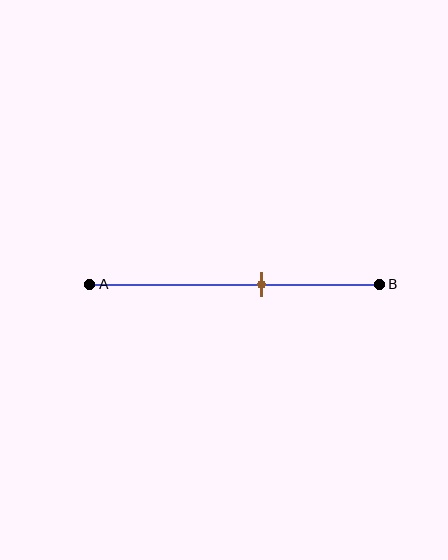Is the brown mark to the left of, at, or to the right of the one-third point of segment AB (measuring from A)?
The brown mark is to the right of the one-third point of segment AB.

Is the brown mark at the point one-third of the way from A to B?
No, the mark is at about 60% from A, not at the 33% one-third point.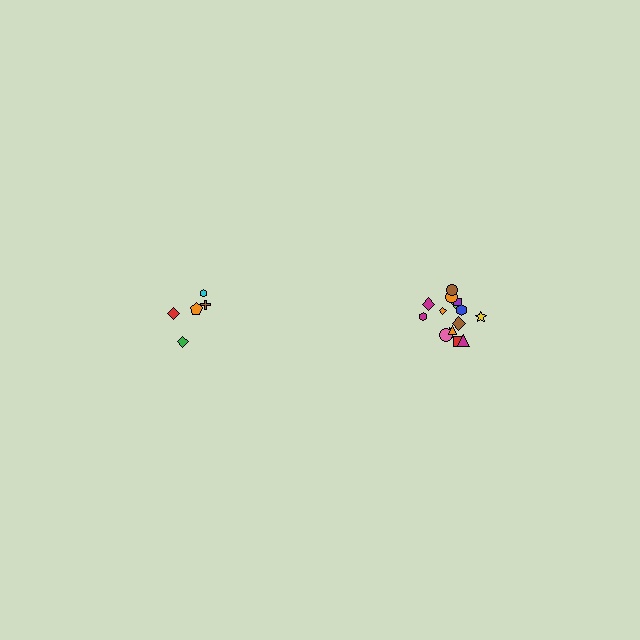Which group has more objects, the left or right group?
The right group.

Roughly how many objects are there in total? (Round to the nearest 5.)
Roughly 20 objects in total.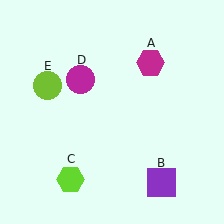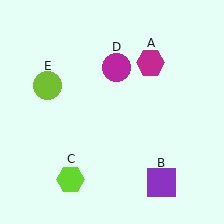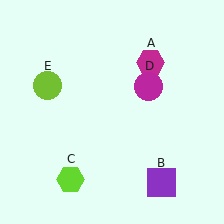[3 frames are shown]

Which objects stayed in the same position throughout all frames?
Magenta hexagon (object A) and purple square (object B) and lime hexagon (object C) and lime circle (object E) remained stationary.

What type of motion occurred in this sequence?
The magenta circle (object D) rotated clockwise around the center of the scene.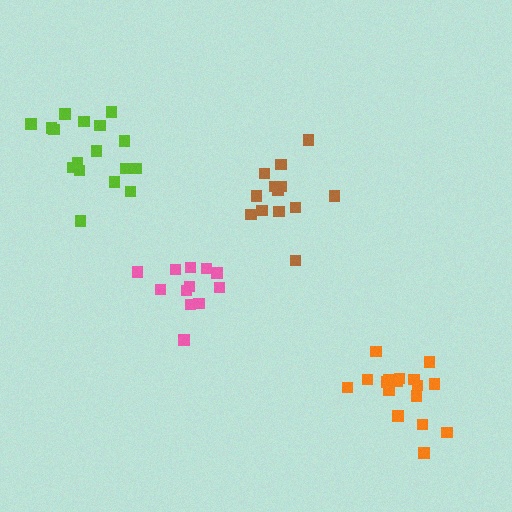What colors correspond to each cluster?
The clusters are colored: orange, brown, pink, lime.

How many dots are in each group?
Group 1: 17 dots, Group 2: 13 dots, Group 3: 12 dots, Group 4: 17 dots (59 total).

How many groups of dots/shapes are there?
There are 4 groups.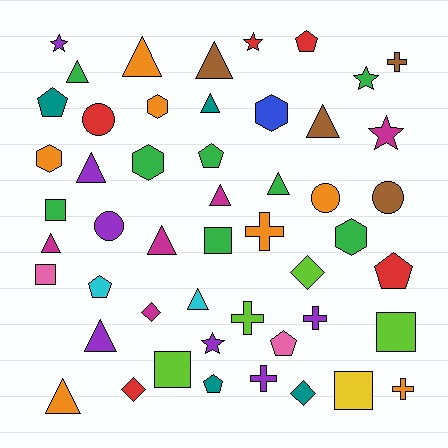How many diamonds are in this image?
There are 4 diamonds.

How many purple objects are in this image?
There are 7 purple objects.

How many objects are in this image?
There are 50 objects.